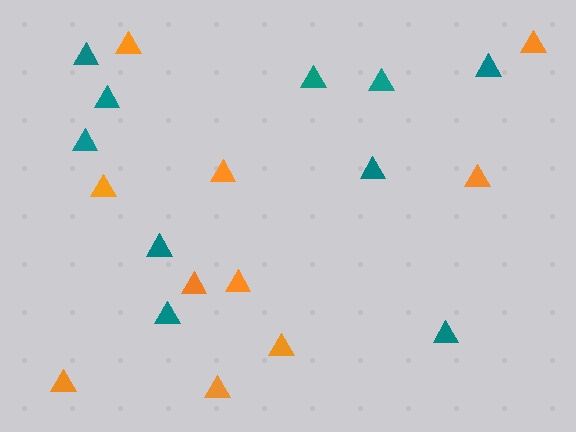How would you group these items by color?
There are 2 groups: one group of teal triangles (10) and one group of orange triangles (10).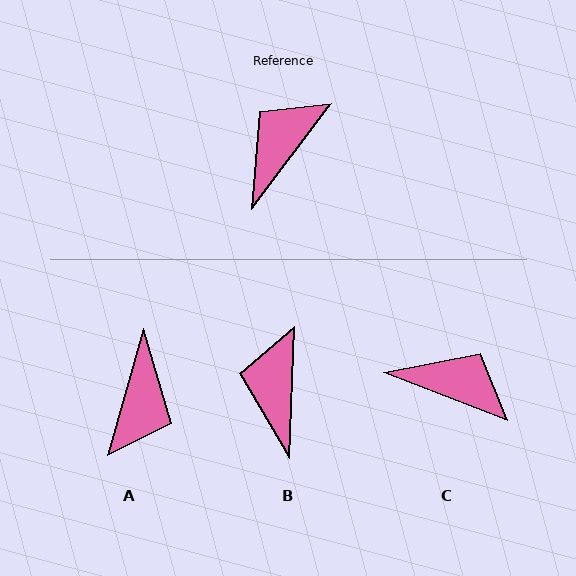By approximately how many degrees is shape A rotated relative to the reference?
Approximately 159 degrees clockwise.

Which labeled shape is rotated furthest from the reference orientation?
A, about 159 degrees away.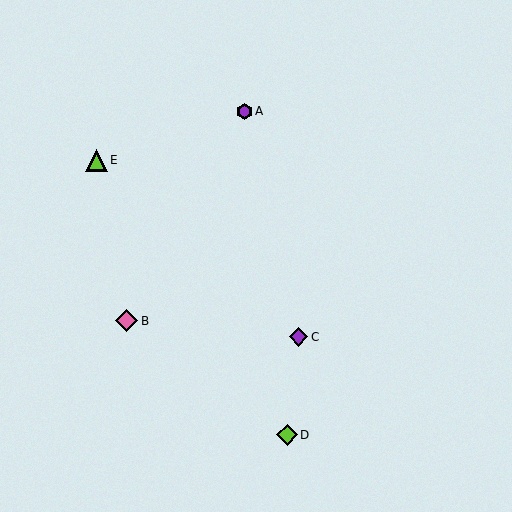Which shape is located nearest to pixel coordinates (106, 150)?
The lime triangle (labeled E) at (97, 160) is nearest to that location.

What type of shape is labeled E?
Shape E is a lime triangle.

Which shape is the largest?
The pink diamond (labeled B) is the largest.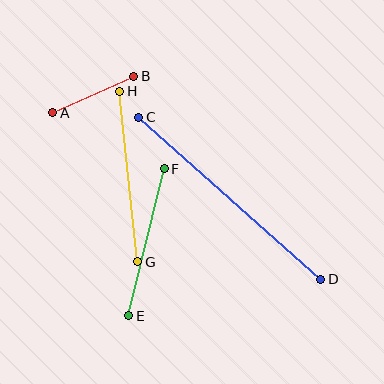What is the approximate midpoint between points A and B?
The midpoint is at approximately (93, 95) pixels.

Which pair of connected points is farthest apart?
Points C and D are farthest apart.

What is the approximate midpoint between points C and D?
The midpoint is at approximately (230, 198) pixels.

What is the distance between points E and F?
The distance is approximately 151 pixels.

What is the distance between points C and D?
The distance is approximately 243 pixels.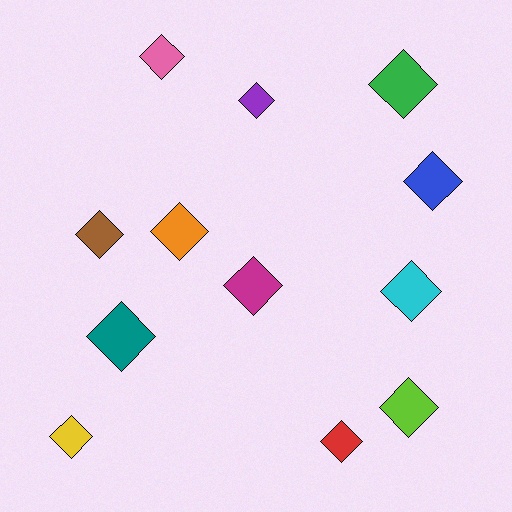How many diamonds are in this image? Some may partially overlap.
There are 12 diamonds.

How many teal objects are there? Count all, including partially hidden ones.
There is 1 teal object.